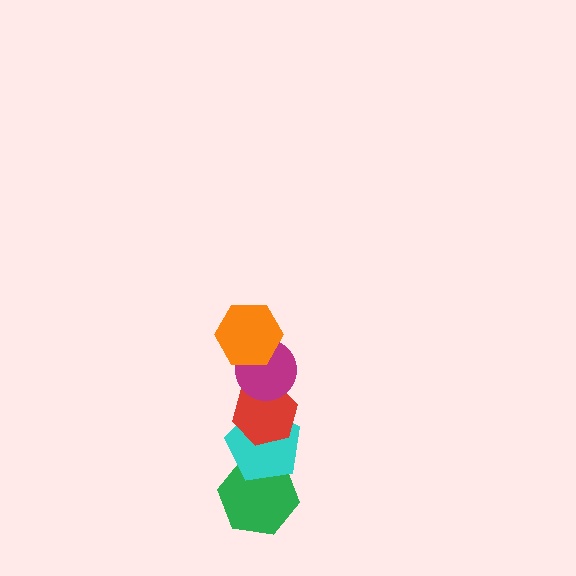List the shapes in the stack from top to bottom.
From top to bottom: the orange hexagon, the magenta circle, the red hexagon, the cyan pentagon, the green hexagon.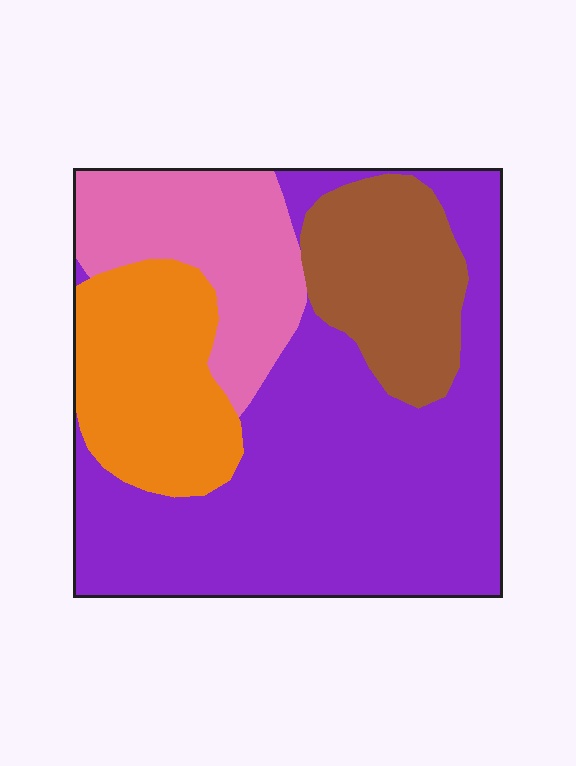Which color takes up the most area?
Purple, at roughly 50%.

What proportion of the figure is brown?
Brown covers about 15% of the figure.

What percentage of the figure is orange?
Orange covers 17% of the figure.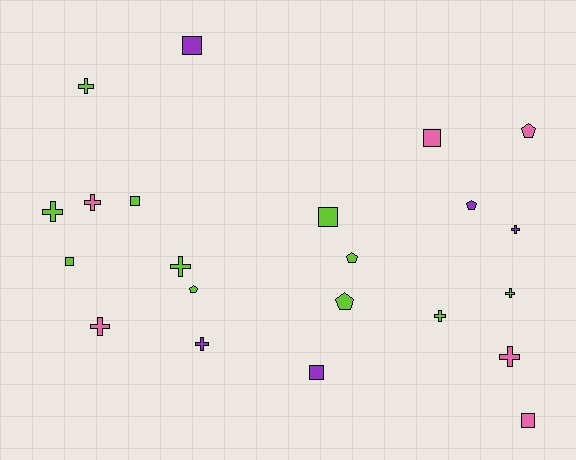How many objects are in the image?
There are 22 objects.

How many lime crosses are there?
There are 5 lime crosses.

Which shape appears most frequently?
Cross, with 10 objects.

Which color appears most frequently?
Lime, with 11 objects.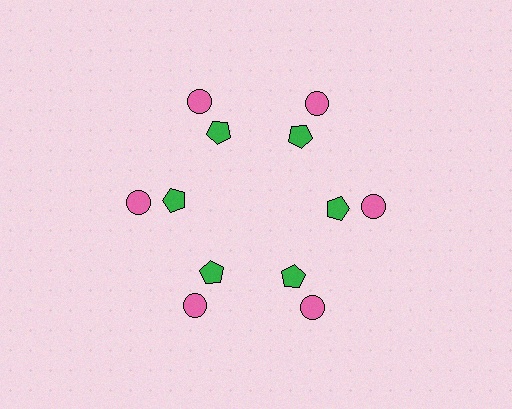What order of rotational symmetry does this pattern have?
This pattern has 6-fold rotational symmetry.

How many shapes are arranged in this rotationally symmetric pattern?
There are 12 shapes, arranged in 6 groups of 2.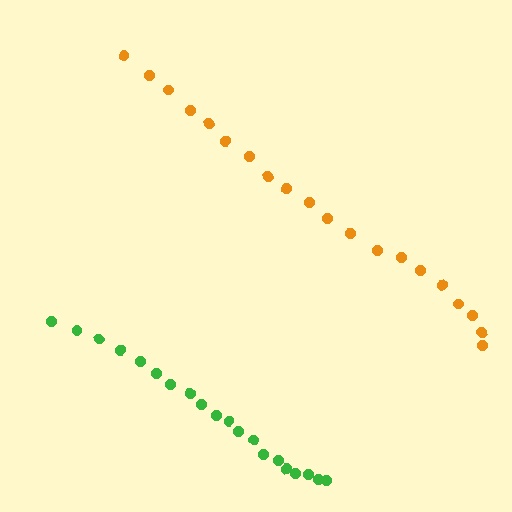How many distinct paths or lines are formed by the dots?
There are 2 distinct paths.